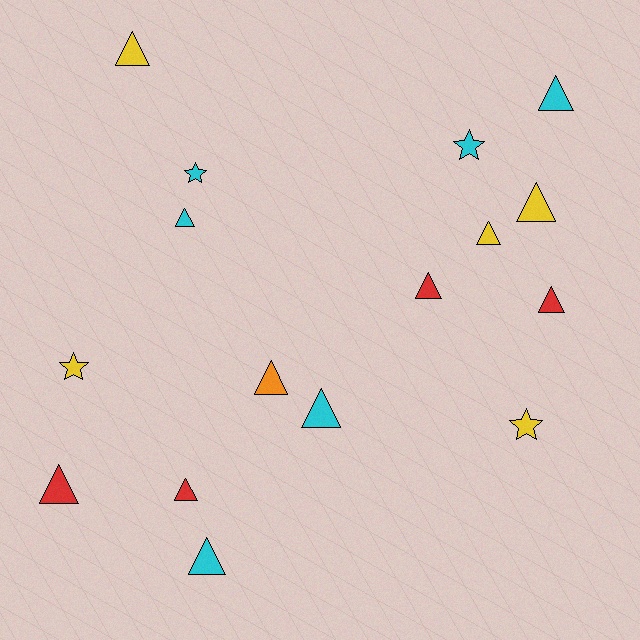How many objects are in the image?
There are 16 objects.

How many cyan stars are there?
There are 2 cyan stars.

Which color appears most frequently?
Cyan, with 6 objects.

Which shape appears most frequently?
Triangle, with 12 objects.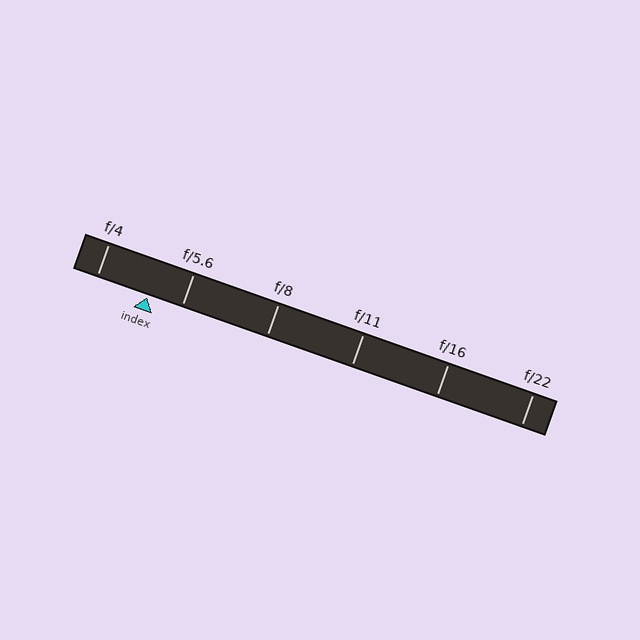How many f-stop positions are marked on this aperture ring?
There are 6 f-stop positions marked.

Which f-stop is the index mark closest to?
The index mark is closest to f/5.6.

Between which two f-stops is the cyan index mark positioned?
The index mark is between f/4 and f/5.6.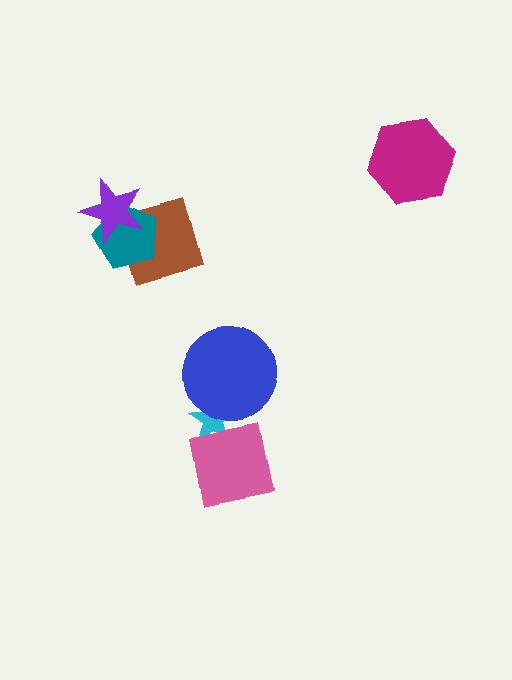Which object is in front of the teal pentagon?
The purple star is in front of the teal pentagon.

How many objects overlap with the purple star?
2 objects overlap with the purple star.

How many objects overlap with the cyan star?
2 objects overlap with the cyan star.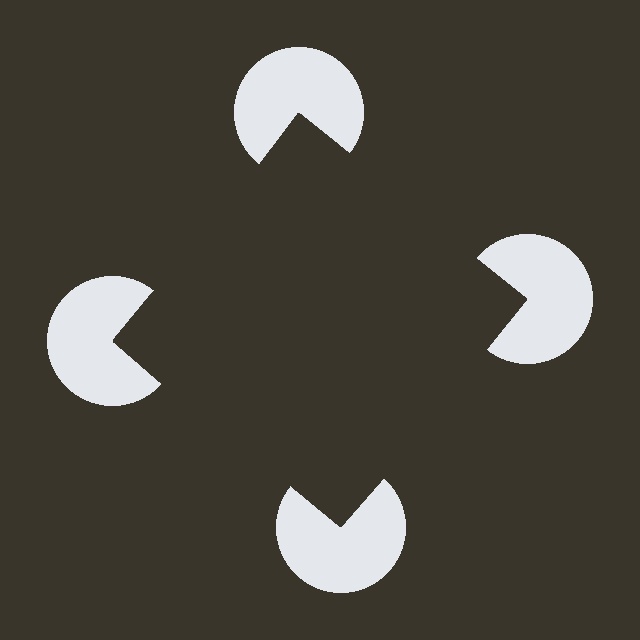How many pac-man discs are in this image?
There are 4 — one at each vertex of the illusory square.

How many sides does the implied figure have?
4 sides.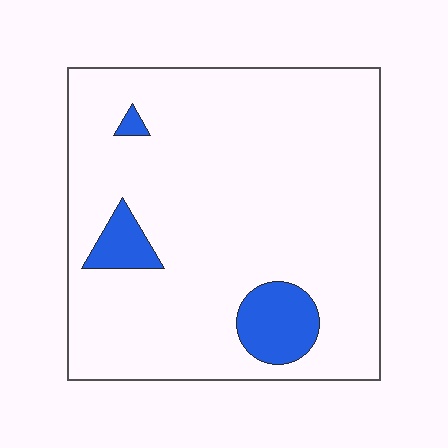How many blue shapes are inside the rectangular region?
3.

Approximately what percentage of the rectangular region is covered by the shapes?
Approximately 10%.